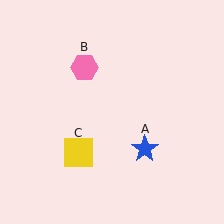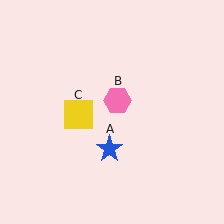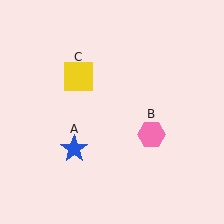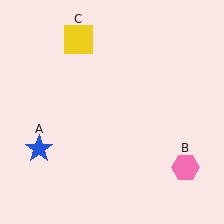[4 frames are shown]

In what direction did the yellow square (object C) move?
The yellow square (object C) moved up.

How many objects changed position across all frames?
3 objects changed position: blue star (object A), pink hexagon (object B), yellow square (object C).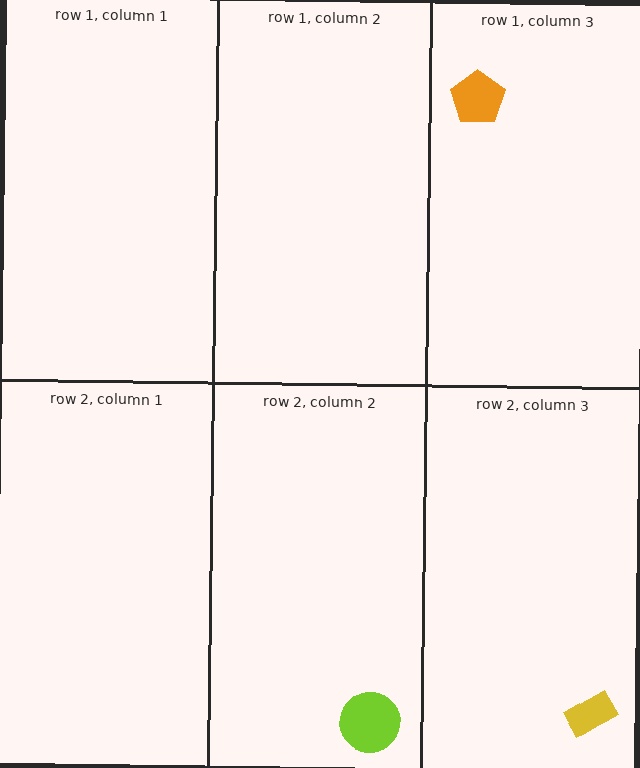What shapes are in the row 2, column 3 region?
The yellow rectangle.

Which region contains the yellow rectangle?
The row 2, column 3 region.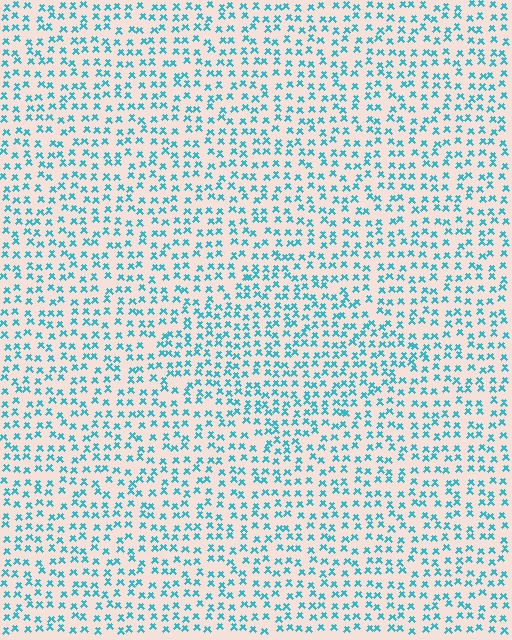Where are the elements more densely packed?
The elements are more densely packed inside the diamond boundary.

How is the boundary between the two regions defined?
The boundary is defined by a change in element density (approximately 1.4x ratio). All elements are the same color, size, and shape.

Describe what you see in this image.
The image contains small cyan elements arranged at two different densities. A diamond-shaped region is visible where the elements are more densely packed than the surrounding area.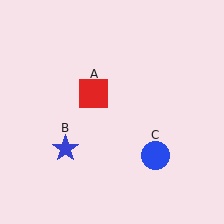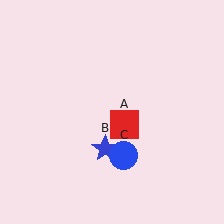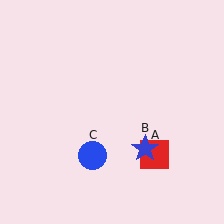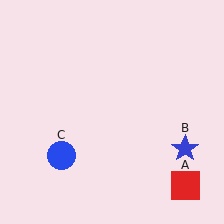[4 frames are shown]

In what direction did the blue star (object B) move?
The blue star (object B) moved right.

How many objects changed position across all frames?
3 objects changed position: red square (object A), blue star (object B), blue circle (object C).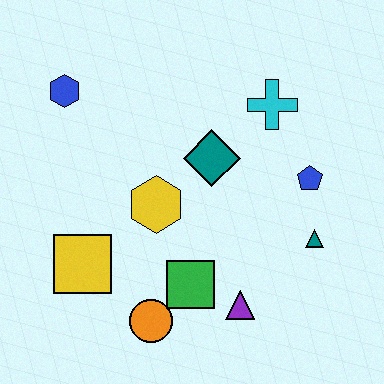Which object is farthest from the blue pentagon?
The blue hexagon is farthest from the blue pentagon.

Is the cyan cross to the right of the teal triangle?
No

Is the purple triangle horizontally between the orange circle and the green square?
No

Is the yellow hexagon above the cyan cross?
No